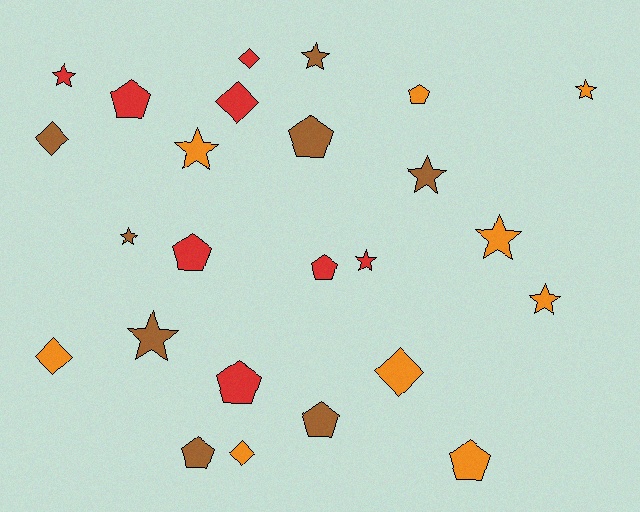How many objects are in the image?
There are 25 objects.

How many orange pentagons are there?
There are 2 orange pentagons.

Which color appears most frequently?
Orange, with 9 objects.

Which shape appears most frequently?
Star, with 10 objects.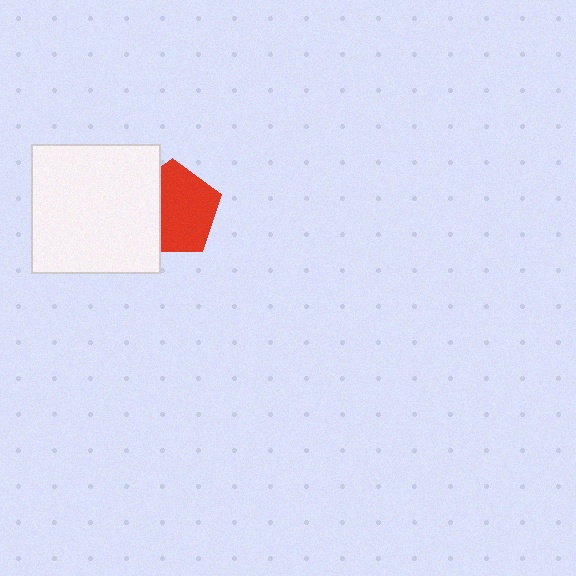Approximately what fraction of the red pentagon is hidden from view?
Roughly 35% of the red pentagon is hidden behind the white square.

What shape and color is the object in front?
The object in front is a white square.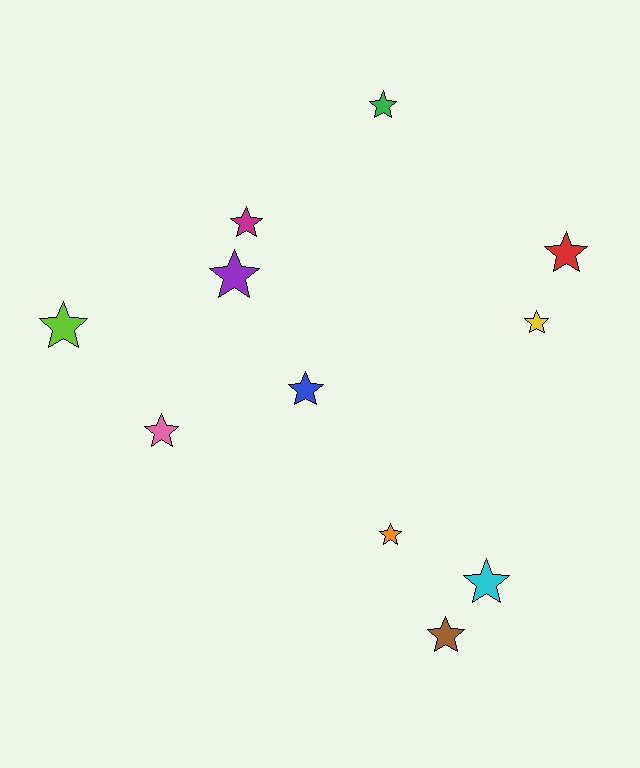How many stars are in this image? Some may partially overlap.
There are 11 stars.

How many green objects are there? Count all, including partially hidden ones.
There is 1 green object.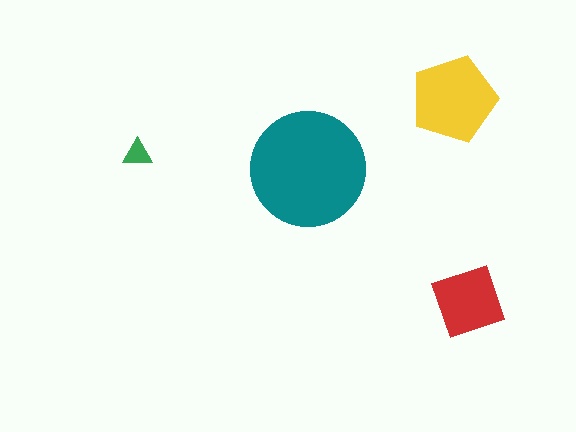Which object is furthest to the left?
The green triangle is leftmost.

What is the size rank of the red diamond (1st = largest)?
3rd.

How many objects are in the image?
There are 4 objects in the image.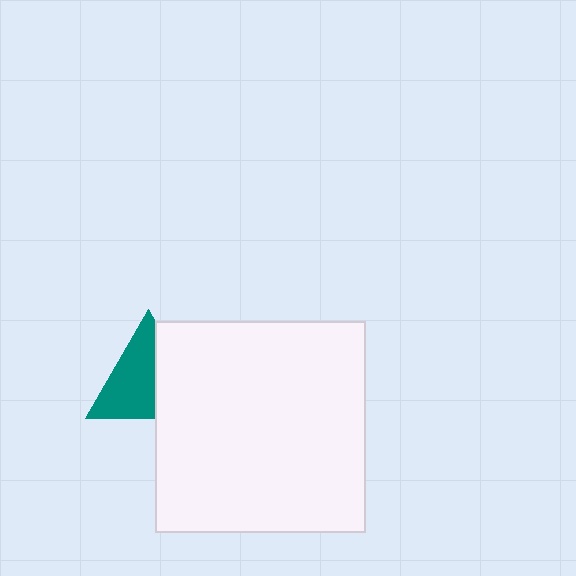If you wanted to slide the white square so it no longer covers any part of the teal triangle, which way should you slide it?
Slide it right — that is the most direct way to separate the two shapes.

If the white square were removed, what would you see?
You would see the complete teal triangle.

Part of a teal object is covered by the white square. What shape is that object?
It is a triangle.